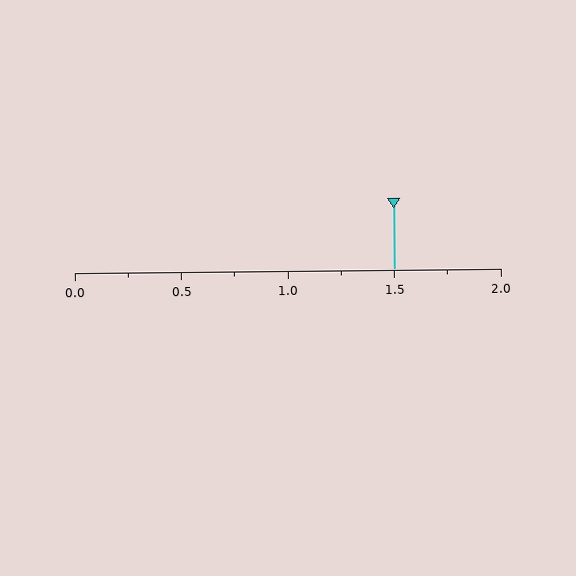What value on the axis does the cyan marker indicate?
The marker indicates approximately 1.5.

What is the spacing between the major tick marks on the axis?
The major ticks are spaced 0.5 apart.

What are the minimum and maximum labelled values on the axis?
The axis runs from 0.0 to 2.0.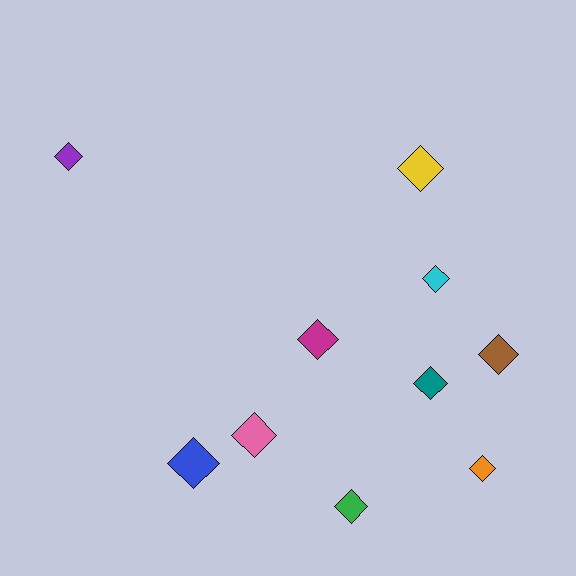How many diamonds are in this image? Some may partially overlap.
There are 10 diamonds.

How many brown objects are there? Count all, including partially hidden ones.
There is 1 brown object.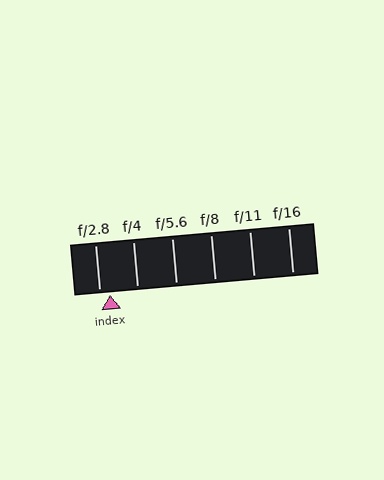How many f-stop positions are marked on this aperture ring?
There are 6 f-stop positions marked.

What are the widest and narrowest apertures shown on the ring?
The widest aperture shown is f/2.8 and the narrowest is f/16.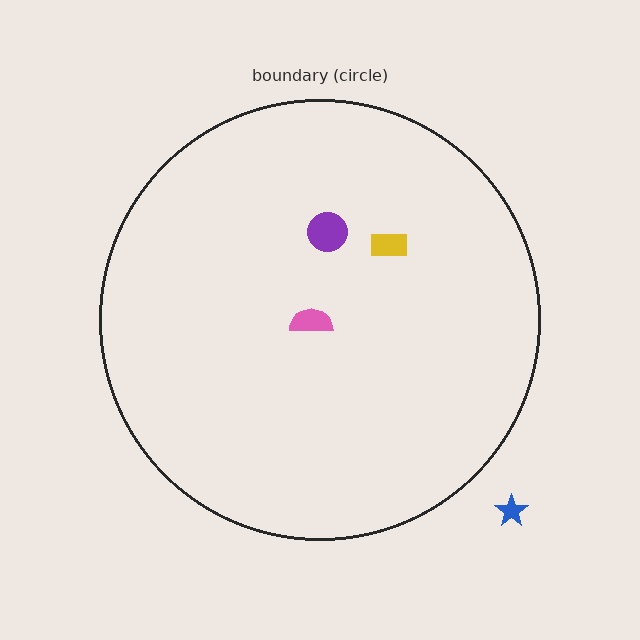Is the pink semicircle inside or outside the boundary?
Inside.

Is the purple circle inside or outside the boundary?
Inside.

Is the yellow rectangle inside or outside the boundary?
Inside.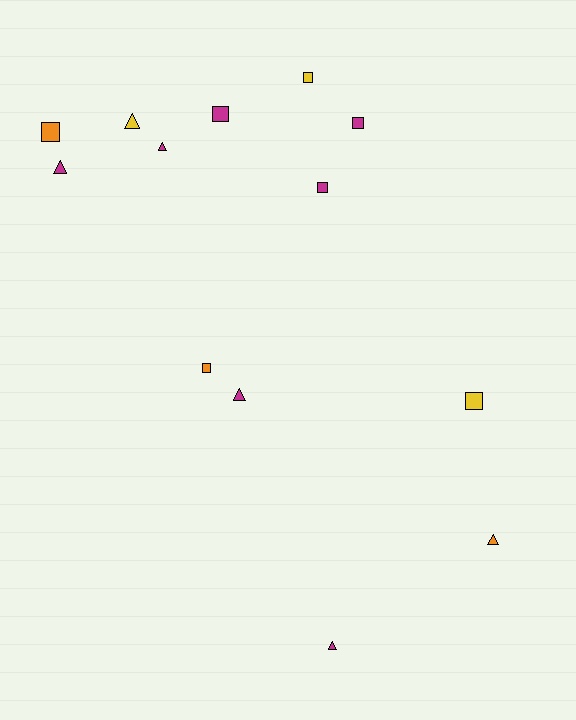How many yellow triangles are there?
There is 1 yellow triangle.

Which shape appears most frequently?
Square, with 7 objects.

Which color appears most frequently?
Magenta, with 7 objects.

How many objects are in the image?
There are 13 objects.